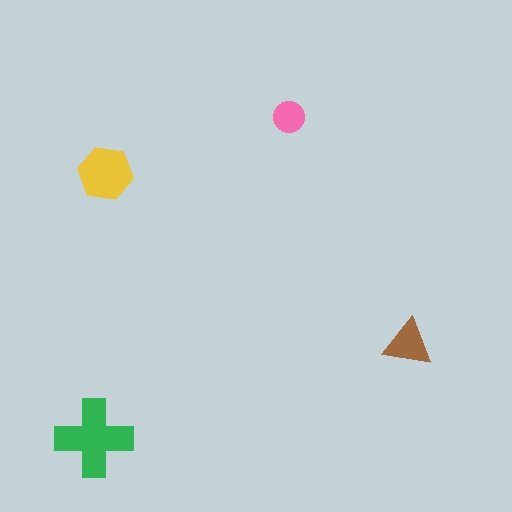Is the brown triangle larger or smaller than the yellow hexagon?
Smaller.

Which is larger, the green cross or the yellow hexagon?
The green cross.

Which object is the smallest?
The pink circle.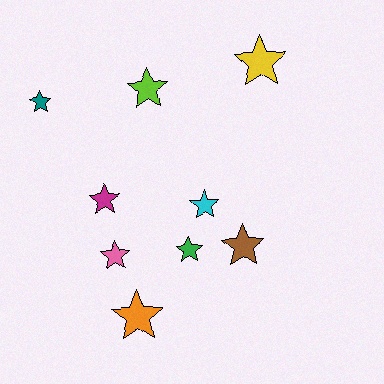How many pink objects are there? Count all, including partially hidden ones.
There is 1 pink object.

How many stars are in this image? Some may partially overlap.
There are 9 stars.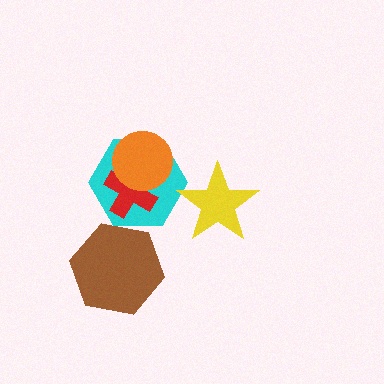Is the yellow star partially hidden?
No, no other shape covers it.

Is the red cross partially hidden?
Yes, it is partially covered by another shape.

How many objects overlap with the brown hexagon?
0 objects overlap with the brown hexagon.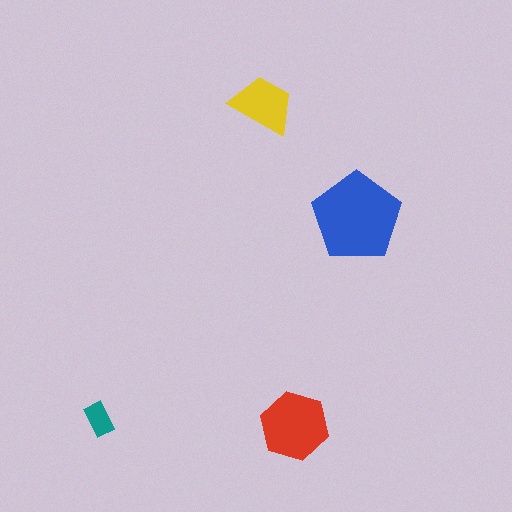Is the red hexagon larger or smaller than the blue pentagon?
Smaller.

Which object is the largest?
The blue pentagon.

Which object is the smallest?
The teal rectangle.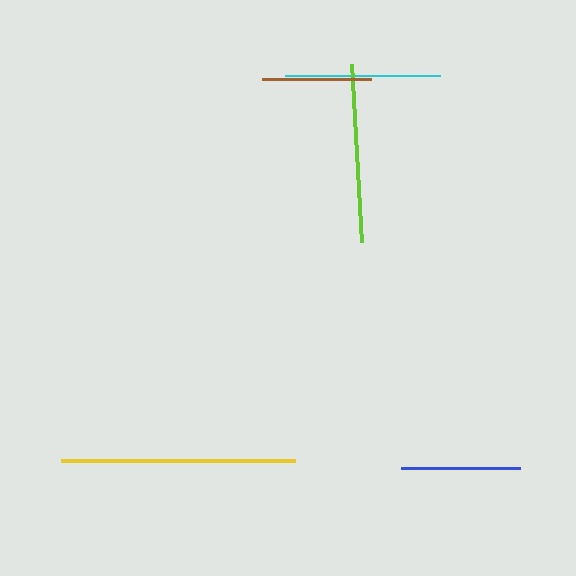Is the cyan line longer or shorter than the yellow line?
The yellow line is longer than the cyan line.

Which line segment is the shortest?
The brown line is the shortest at approximately 109 pixels.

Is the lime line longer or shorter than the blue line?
The lime line is longer than the blue line.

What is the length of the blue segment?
The blue segment is approximately 119 pixels long.